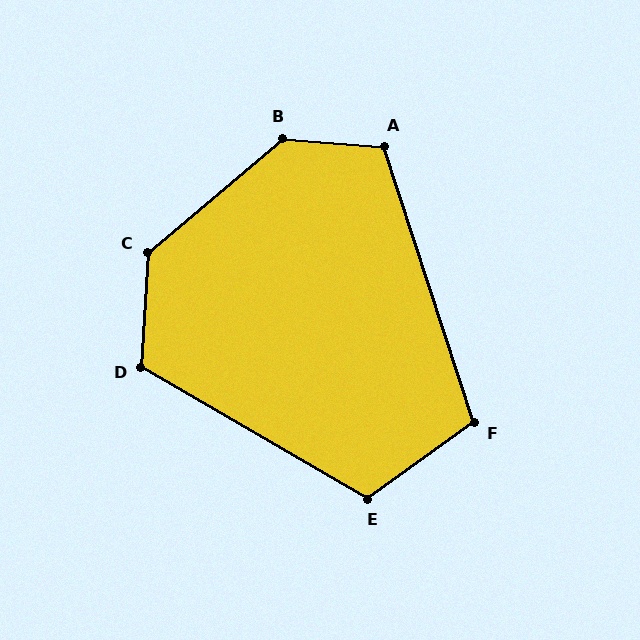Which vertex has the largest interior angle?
B, at approximately 135 degrees.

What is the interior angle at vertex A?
Approximately 112 degrees (obtuse).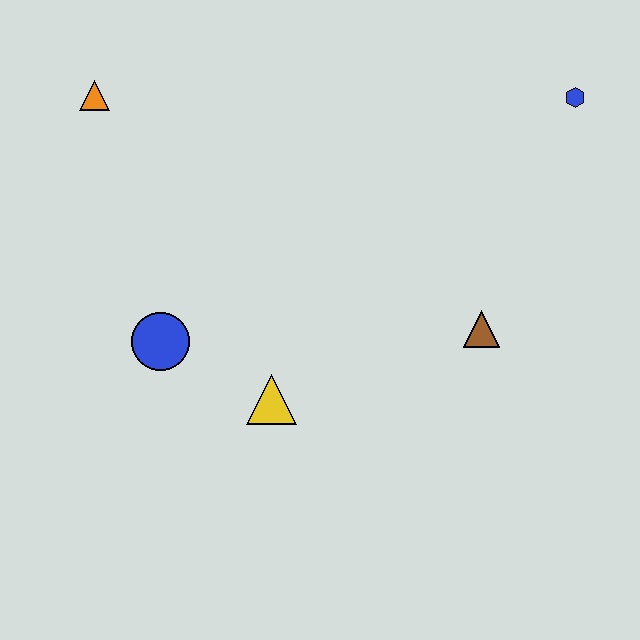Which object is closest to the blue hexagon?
The brown triangle is closest to the blue hexagon.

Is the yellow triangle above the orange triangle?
No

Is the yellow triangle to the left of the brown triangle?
Yes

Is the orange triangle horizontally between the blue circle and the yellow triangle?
No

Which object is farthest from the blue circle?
The blue hexagon is farthest from the blue circle.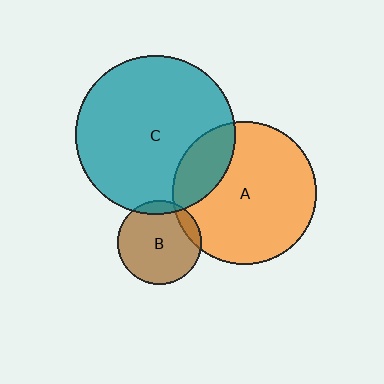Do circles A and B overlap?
Yes.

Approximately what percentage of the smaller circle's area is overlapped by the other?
Approximately 10%.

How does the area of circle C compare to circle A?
Approximately 1.2 times.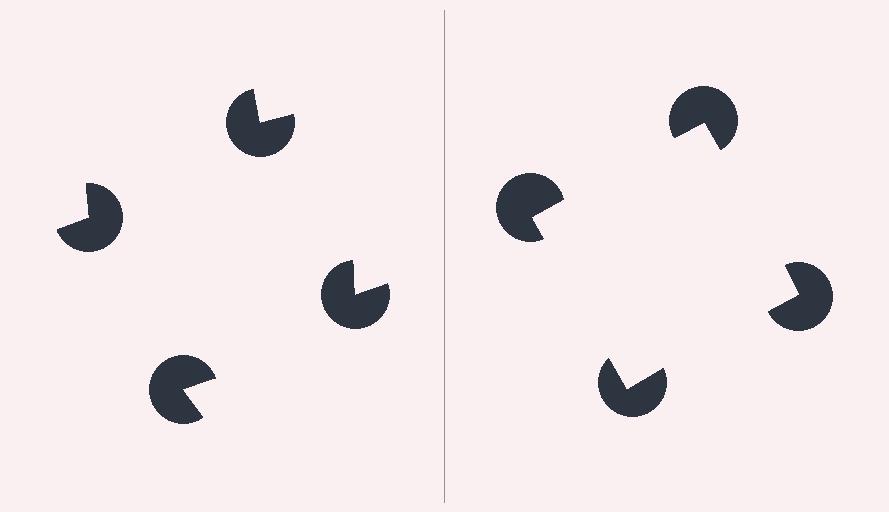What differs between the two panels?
The pac-man discs are positioned identically on both sides; only the wedge orientations differ. On the right they align to a square; on the left they are misaligned.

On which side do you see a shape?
An illusory square appears on the right side. On the left side the wedge cuts are rotated, so no coherent shape forms.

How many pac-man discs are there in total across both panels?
8 — 4 on each side.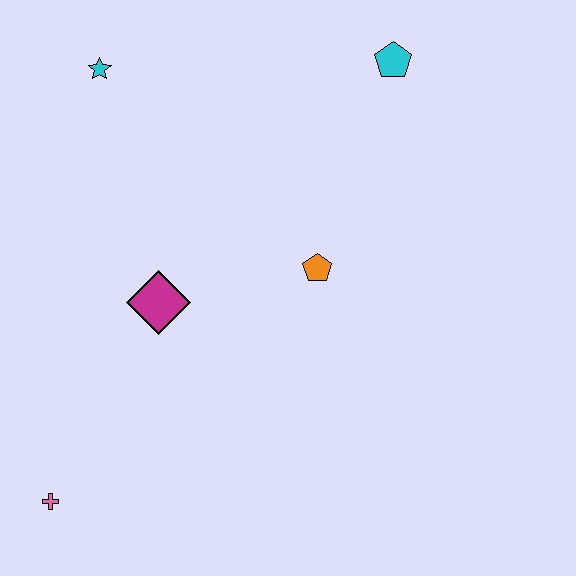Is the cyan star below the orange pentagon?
No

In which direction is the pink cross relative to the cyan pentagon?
The pink cross is below the cyan pentagon.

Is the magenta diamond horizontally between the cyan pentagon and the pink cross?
Yes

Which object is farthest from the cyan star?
The pink cross is farthest from the cyan star.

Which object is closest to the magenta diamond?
The orange pentagon is closest to the magenta diamond.